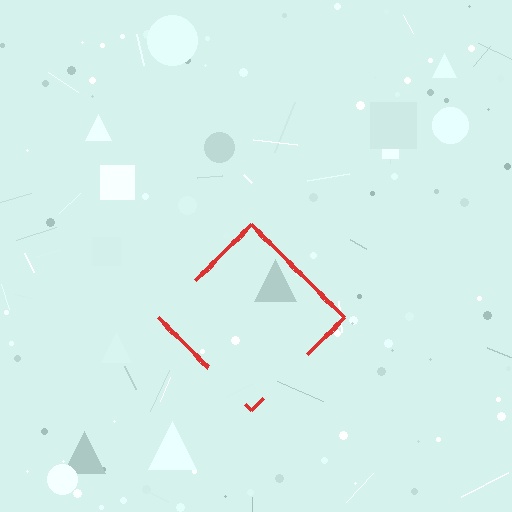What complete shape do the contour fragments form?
The contour fragments form a diamond.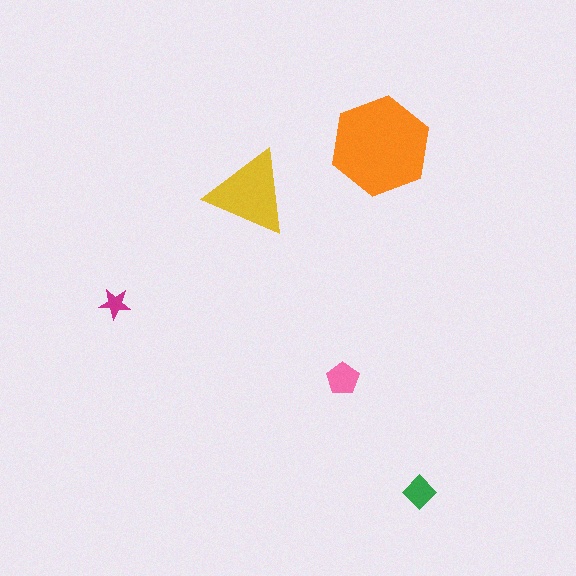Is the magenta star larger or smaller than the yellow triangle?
Smaller.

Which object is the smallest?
The magenta star.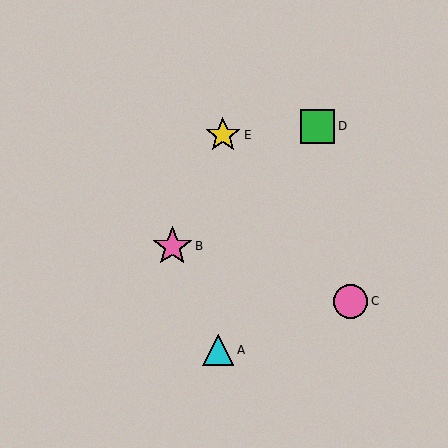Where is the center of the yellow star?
The center of the yellow star is at (223, 135).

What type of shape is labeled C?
Shape C is a pink circle.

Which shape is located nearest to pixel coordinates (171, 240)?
The pink star (labeled B) at (172, 246) is nearest to that location.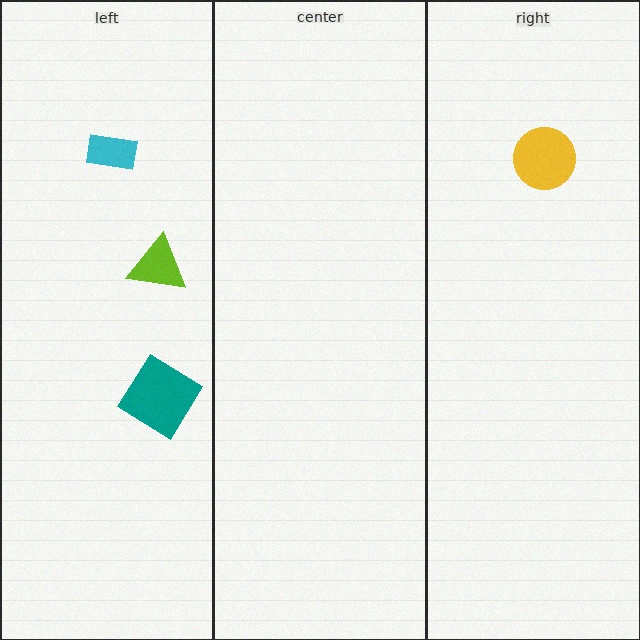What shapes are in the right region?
The yellow circle.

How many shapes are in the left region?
3.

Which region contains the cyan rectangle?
The left region.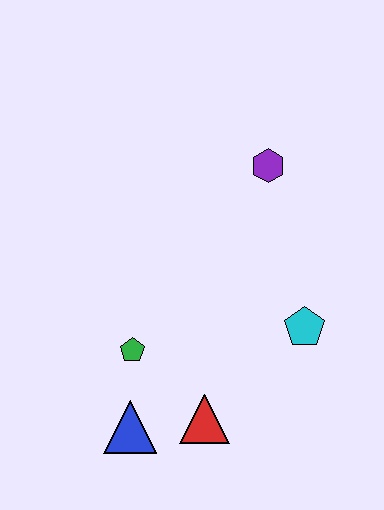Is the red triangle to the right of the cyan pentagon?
No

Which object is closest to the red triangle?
The blue triangle is closest to the red triangle.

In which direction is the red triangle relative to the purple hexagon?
The red triangle is below the purple hexagon.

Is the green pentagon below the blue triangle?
No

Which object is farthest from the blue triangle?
The purple hexagon is farthest from the blue triangle.